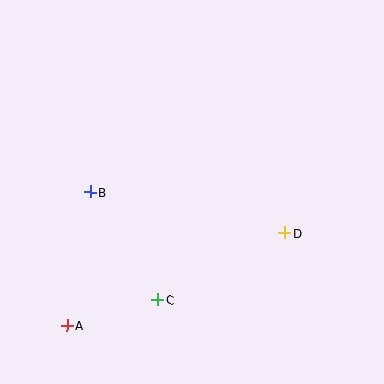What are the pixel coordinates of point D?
Point D is at (285, 233).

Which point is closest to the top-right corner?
Point D is closest to the top-right corner.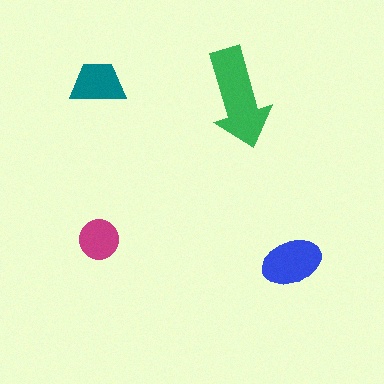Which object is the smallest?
The magenta circle.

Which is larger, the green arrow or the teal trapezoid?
The green arrow.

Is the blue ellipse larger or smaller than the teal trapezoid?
Larger.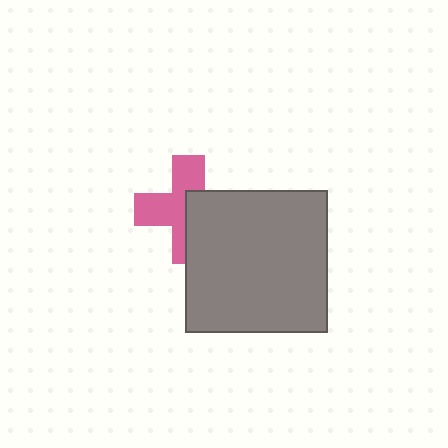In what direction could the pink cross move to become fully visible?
The pink cross could move left. That would shift it out from behind the gray square entirely.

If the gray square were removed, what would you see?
You would see the complete pink cross.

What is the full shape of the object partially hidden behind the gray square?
The partially hidden object is a pink cross.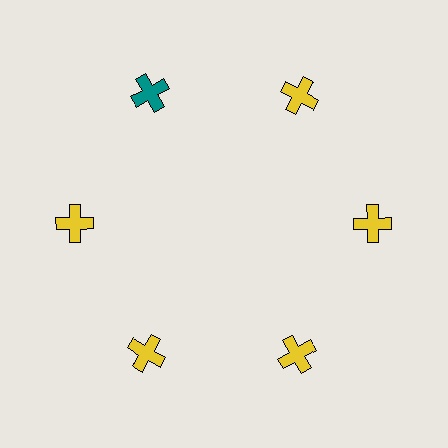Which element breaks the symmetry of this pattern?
The teal cross at roughly the 11 o'clock position breaks the symmetry. All other shapes are yellow crosses.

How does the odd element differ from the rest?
It has a different color: teal instead of yellow.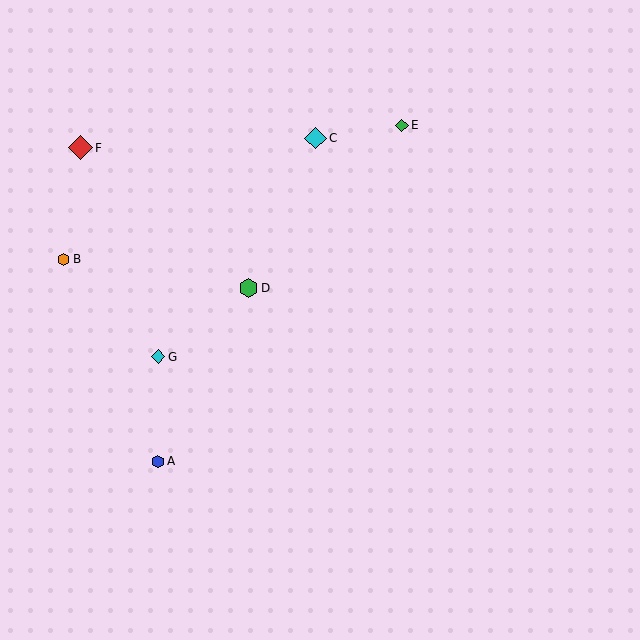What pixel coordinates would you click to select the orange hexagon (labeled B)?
Click at (64, 259) to select the orange hexagon B.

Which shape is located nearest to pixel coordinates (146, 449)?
The blue hexagon (labeled A) at (158, 461) is nearest to that location.